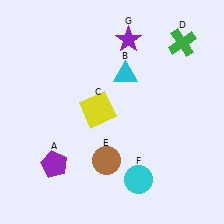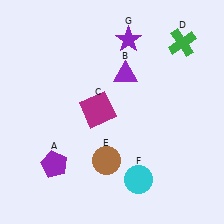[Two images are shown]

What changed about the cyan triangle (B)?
In Image 1, B is cyan. In Image 2, it changed to purple.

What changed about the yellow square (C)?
In Image 1, C is yellow. In Image 2, it changed to magenta.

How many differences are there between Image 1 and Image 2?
There are 2 differences between the two images.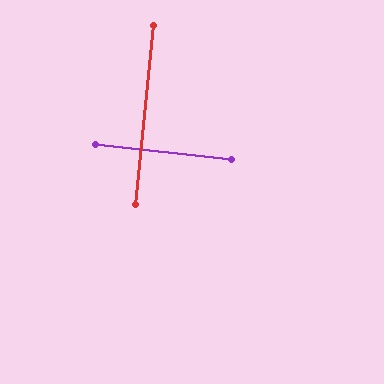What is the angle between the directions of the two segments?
Approximately 90 degrees.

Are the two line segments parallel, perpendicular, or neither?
Perpendicular — they meet at approximately 90°.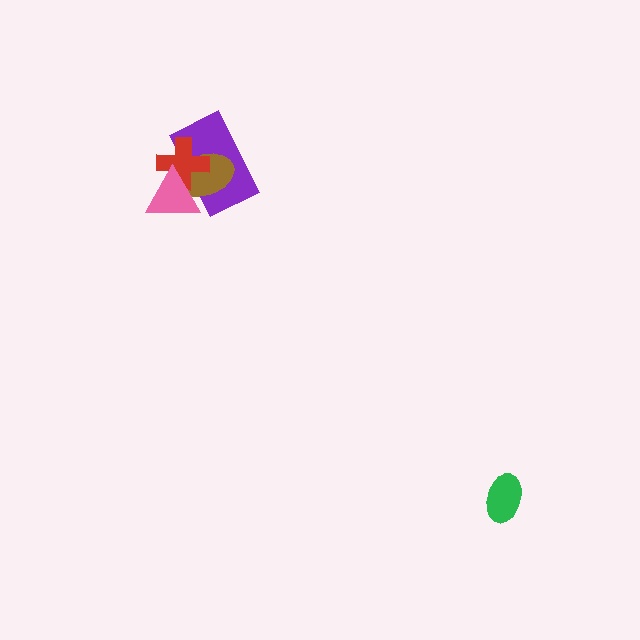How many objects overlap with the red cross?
3 objects overlap with the red cross.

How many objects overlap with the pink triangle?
3 objects overlap with the pink triangle.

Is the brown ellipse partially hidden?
Yes, it is partially covered by another shape.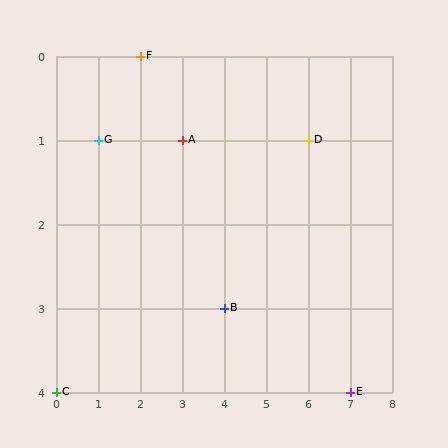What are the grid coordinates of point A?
Point A is at grid coordinates (3, 1).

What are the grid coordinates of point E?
Point E is at grid coordinates (7, 4).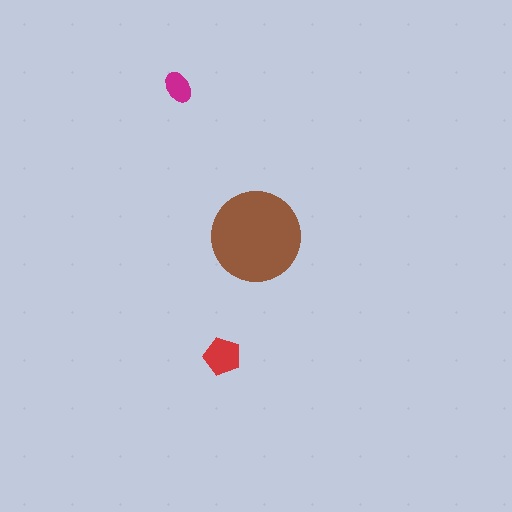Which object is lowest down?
The red pentagon is bottommost.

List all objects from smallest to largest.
The magenta ellipse, the red pentagon, the brown circle.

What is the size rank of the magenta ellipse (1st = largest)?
3rd.